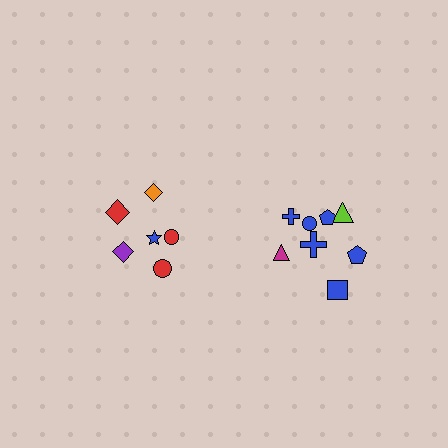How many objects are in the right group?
There are 8 objects.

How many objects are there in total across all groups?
There are 14 objects.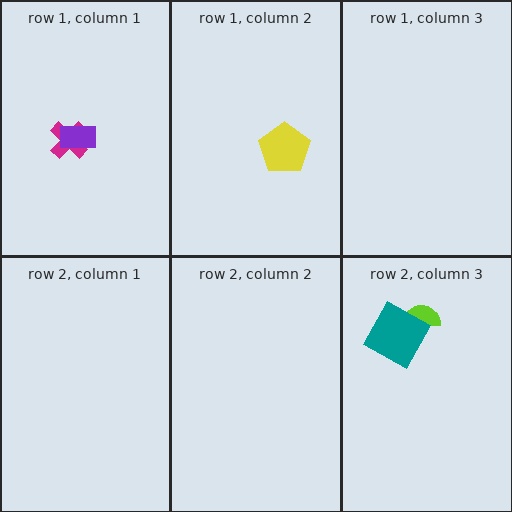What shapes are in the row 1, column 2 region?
The yellow pentagon.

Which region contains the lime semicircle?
The row 2, column 3 region.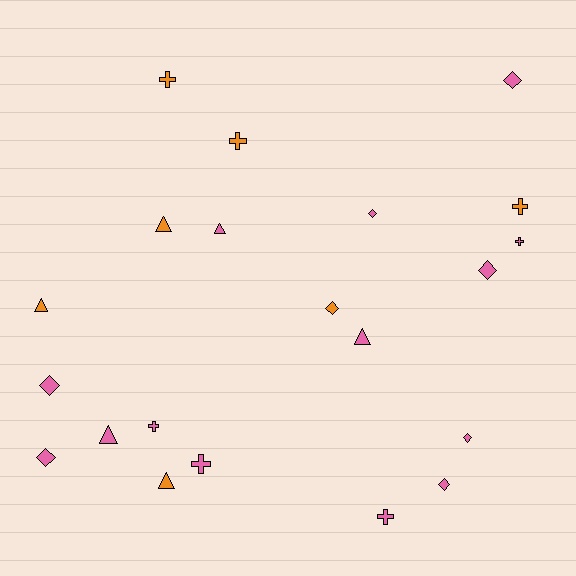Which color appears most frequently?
Pink, with 14 objects.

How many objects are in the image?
There are 21 objects.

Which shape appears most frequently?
Diamond, with 8 objects.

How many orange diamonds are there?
There is 1 orange diamond.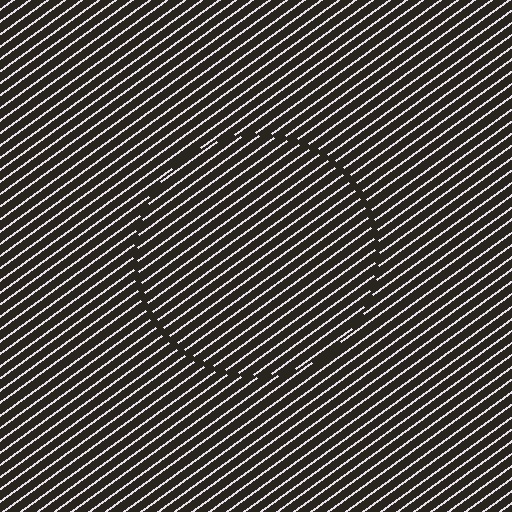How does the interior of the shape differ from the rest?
The interior of the shape contains the same grating, shifted by half a period — the contour is defined by the phase discontinuity where line-ends from the inner and outer gratings abut.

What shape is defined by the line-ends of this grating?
An illusory circle. The interior of the shape contains the same grating, shifted by half a period — the contour is defined by the phase discontinuity where line-ends from the inner and outer gratings abut.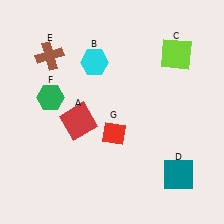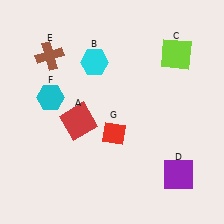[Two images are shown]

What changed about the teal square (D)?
In Image 1, D is teal. In Image 2, it changed to purple.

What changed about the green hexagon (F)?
In Image 1, F is green. In Image 2, it changed to cyan.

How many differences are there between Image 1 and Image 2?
There are 2 differences between the two images.